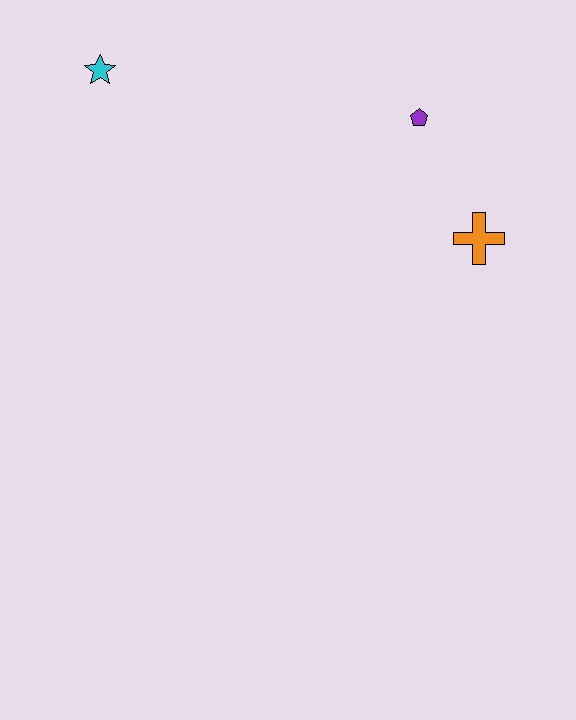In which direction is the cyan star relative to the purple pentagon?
The cyan star is to the left of the purple pentagon.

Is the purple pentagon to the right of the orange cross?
No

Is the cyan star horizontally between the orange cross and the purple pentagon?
No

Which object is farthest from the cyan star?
The orange cross is farthest from the cyan star.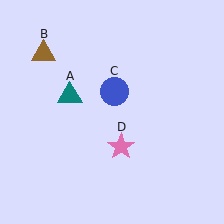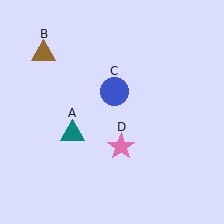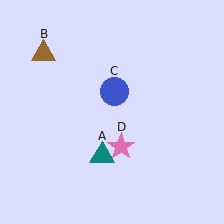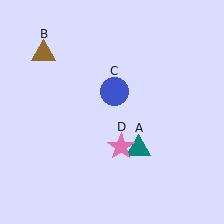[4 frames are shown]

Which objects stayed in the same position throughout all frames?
Brown triangle (object B) and blue circle (object C) and pink star (object D) remained stationary.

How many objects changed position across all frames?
1 object changed position: teal triangle (object A).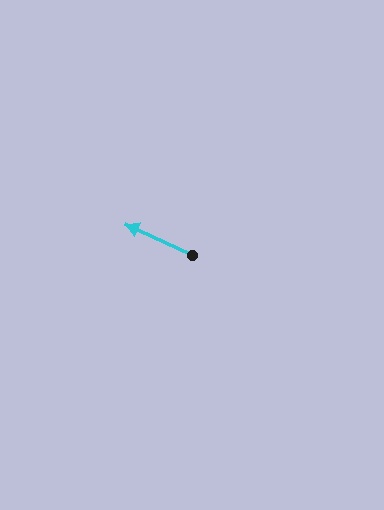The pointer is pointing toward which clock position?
Roughly 10 o'clock.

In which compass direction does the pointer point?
Northwest.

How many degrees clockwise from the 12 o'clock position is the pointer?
Approximately 295 degrees.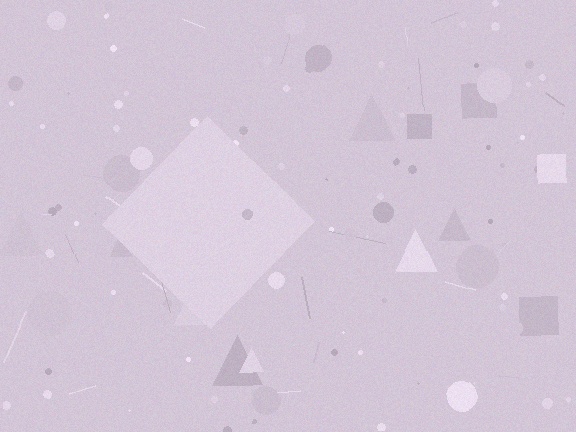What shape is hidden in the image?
A diamond is hidden in the image.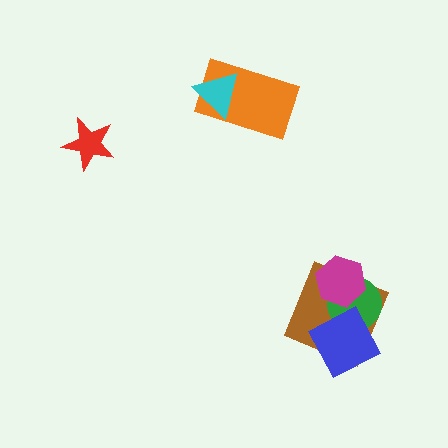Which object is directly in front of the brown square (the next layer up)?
The green circle is directly in front of the brown square.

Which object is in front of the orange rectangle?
The cyan triangle is in front of the orange rectangle.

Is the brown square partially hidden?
Yes, it is partially covered by another shape.